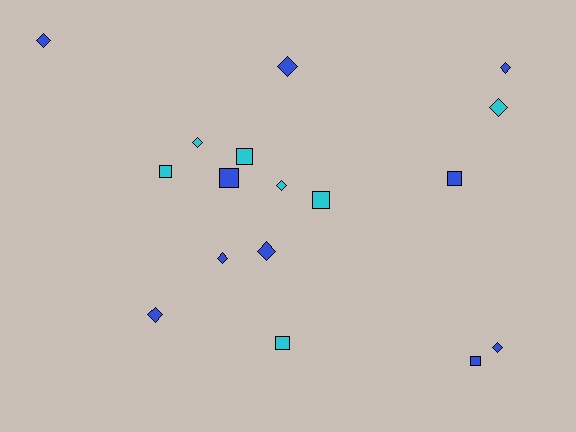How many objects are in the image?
There are 17 objects.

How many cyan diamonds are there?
There are 3 cyan diamonds.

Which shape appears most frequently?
Diamond, with 10 objects.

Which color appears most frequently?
Blue, with 10 objects.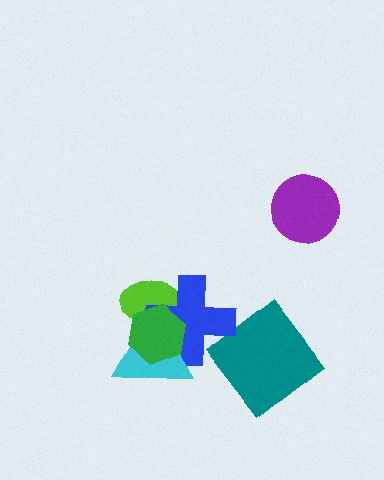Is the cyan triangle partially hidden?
Yes, it is partially covered by another shape.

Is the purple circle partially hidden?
No, no other shape covers it.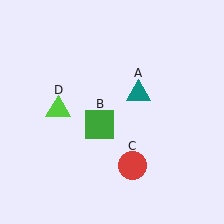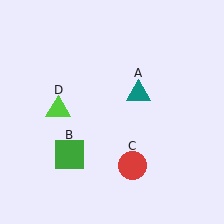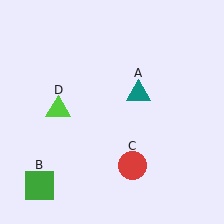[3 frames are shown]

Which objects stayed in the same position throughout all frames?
Teal triangle (object A) and red circle (object C) and lime triangle (object D) remained stationary.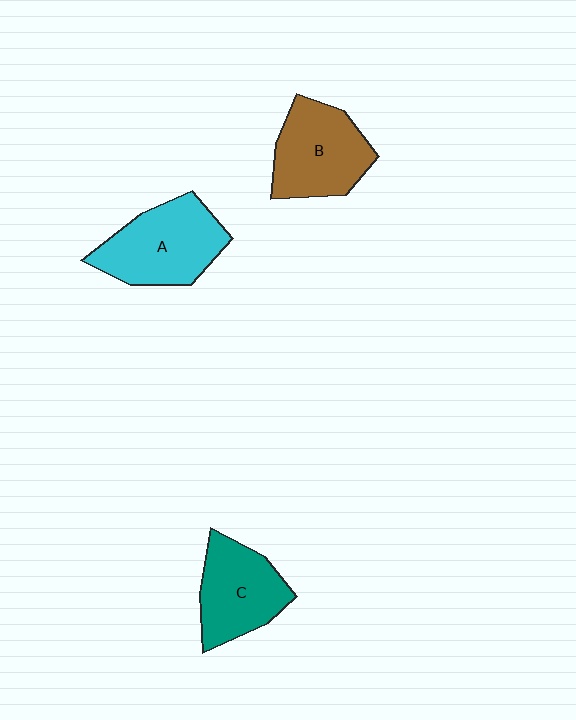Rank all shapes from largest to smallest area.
From largest to smallest: A (cyan), B (brown), C (teal).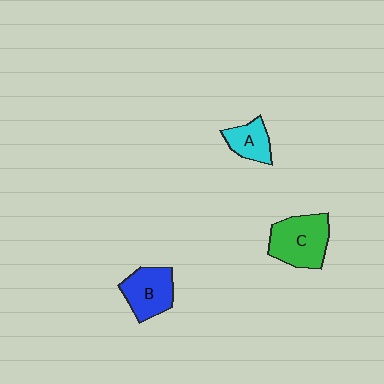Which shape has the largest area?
Shape C (green).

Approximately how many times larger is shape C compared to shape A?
Approximately 1.8 times.